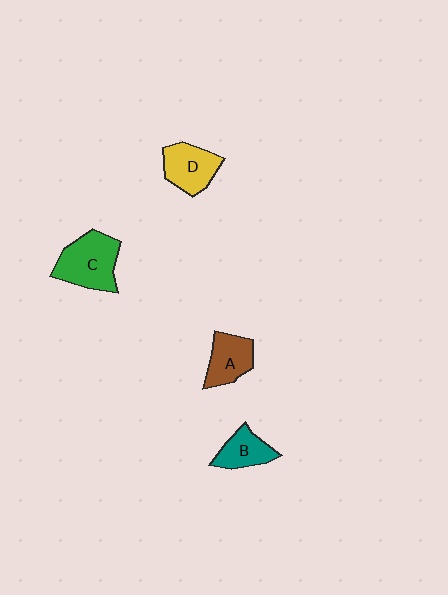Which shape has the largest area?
Shape C (green).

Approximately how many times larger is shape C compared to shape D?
Approximately 1.3 times.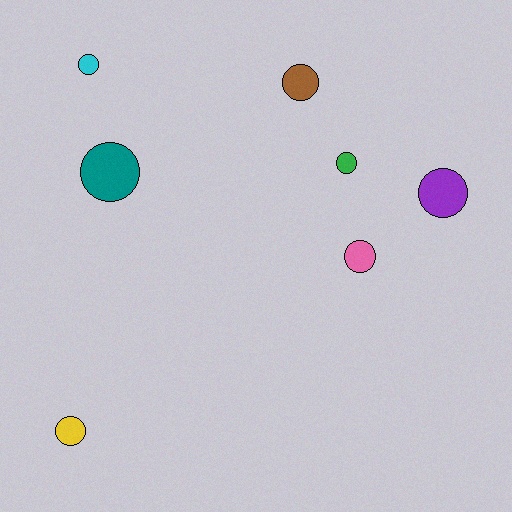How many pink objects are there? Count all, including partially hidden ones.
There is 1 pink object.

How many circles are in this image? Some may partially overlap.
There are 7 circles.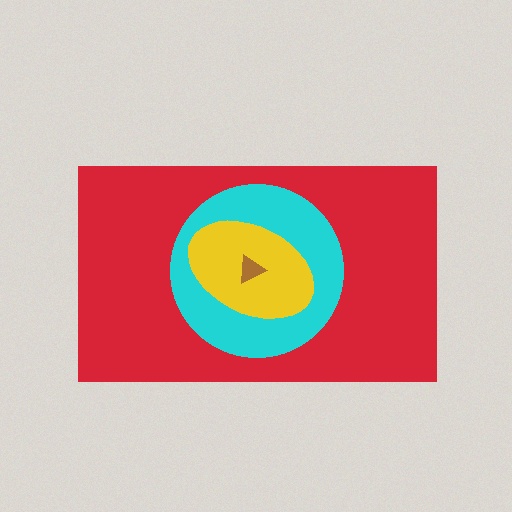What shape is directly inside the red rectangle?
The cyan circle.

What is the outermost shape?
The red rectangle.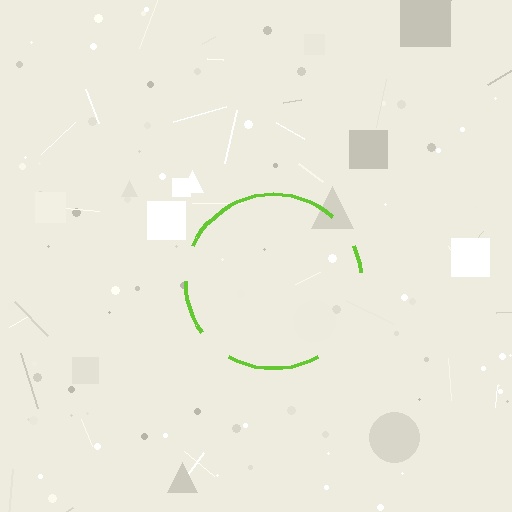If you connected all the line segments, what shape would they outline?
They would outline a circle.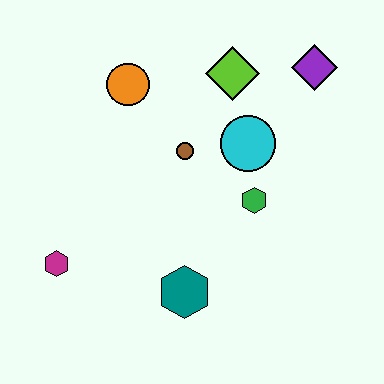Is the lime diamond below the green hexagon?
No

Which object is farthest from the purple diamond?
The magenta hexagon is farthest from the purple diamond.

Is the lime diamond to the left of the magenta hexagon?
No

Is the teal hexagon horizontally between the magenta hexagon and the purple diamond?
Yes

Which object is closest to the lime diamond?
The cyan circle is closest to the lime diamond.